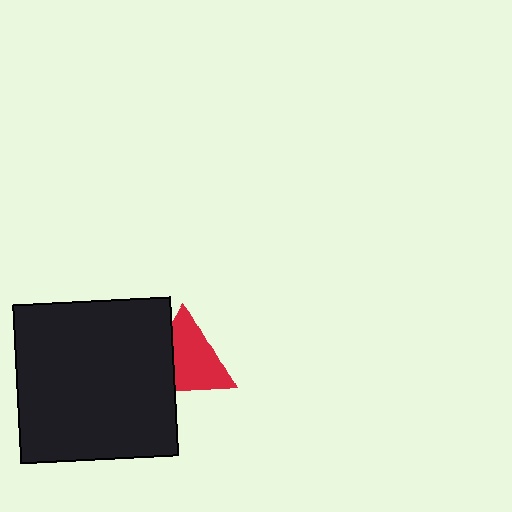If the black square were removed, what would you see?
You would see the complete red triangle.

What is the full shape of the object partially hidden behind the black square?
The partially hidden object is a red triangle.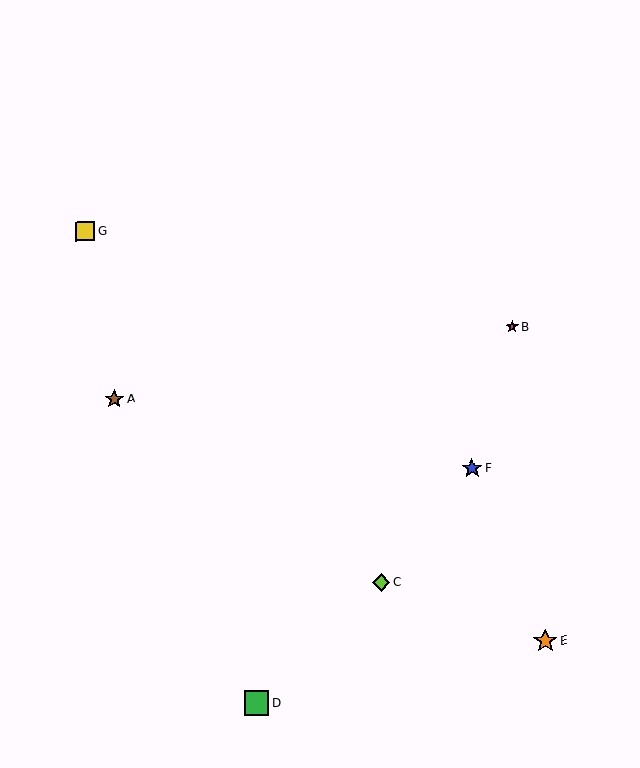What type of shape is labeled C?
Shape C is a lime diamond.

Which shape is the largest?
The green square (labeled D) is the largest.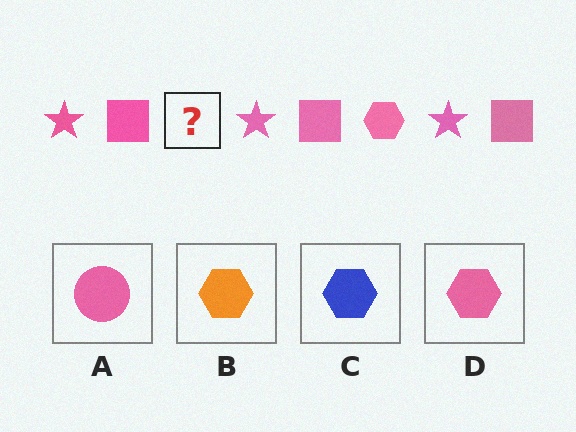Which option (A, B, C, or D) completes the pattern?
D.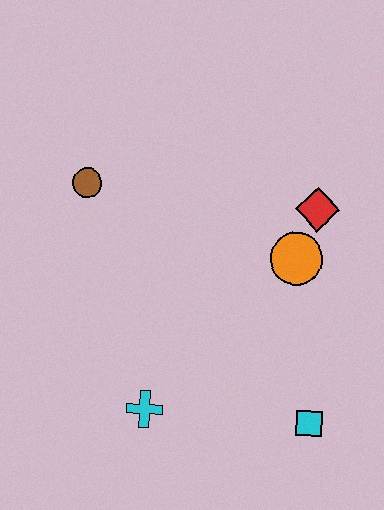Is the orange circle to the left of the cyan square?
Yes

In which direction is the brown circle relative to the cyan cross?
The brown circle is above the cyan cross.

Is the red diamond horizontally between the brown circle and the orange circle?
No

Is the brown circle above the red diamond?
Yes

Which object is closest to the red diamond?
The orange circle is closest to the red diamond.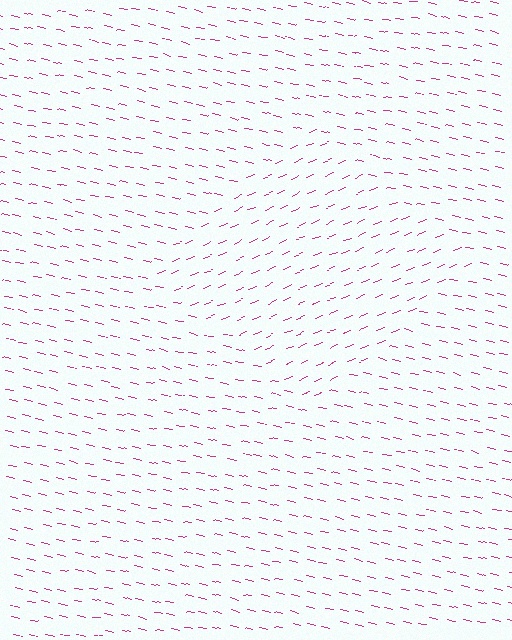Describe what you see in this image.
The image is filled with small magenta line segments. A diamond region in the image has lines oriented differently from the surrounding lines, creating a visible texture boundary.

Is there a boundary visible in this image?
Yes, there is a texture boundary formed by a change in line orientation.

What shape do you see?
I see a diamond.